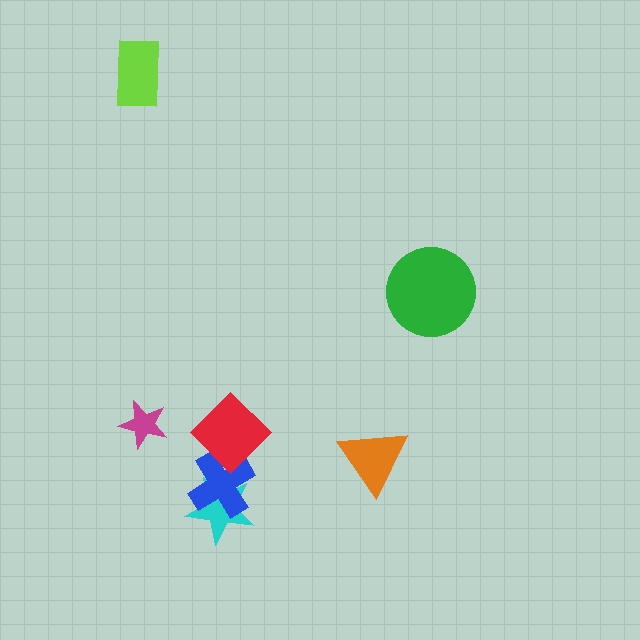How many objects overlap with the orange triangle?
0 objects overlap with the orange triangle.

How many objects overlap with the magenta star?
0 objects overlap with the magenta star.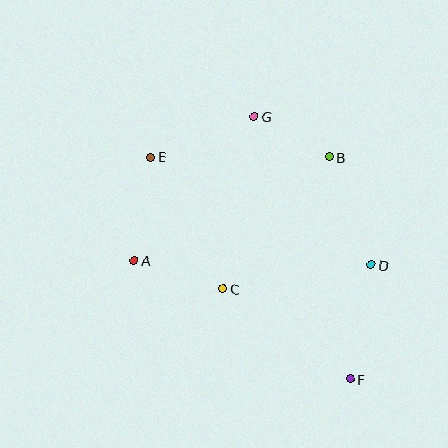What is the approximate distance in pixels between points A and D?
The distance between A and D is approximately 237 pixels.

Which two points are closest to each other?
Points B and G are closest to each other.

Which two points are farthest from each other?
Points E and F are farthest from each other.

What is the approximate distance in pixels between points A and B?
The distance between A and B is approximately 221 pixels.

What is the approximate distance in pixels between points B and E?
The distance between B and E is approximately 179 pixels.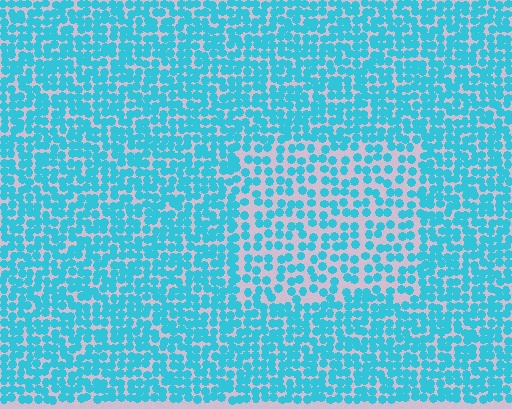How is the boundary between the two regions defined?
The boundary is defined by a change in element density (approximately 1.7x ratio). All elements are the same color, size, and shape.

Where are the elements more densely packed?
The elements are more densely packed outside the rectangle boundary.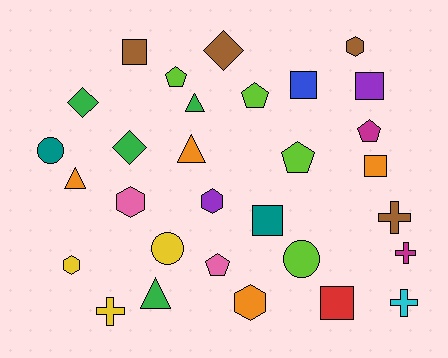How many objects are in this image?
There are 30 objects.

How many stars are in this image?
There are no stars.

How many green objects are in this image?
There are 4 green objects.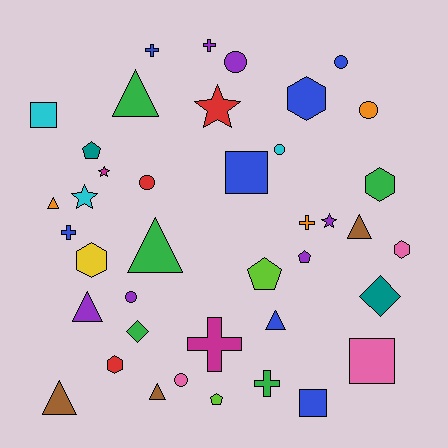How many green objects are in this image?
There are 5 green objects.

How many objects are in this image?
There are 40 objects.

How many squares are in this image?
There are 4 squares.